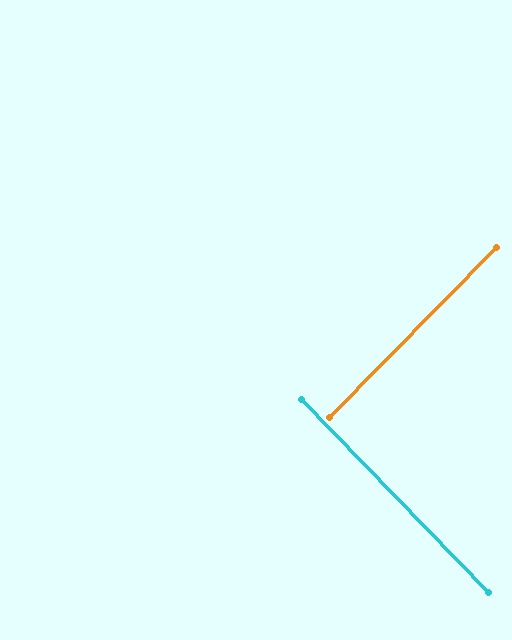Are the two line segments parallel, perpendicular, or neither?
Perpendicular — they meet at approximately 89°.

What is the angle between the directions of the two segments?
Approximately 89 degrees.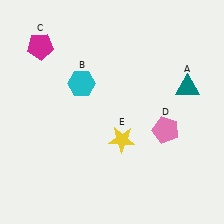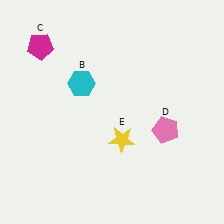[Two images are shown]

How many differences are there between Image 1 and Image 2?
There is 1 difference between the two images.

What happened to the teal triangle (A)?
The teal triangle (A) was removed in Image 2. It was in the top-right area of Image 1.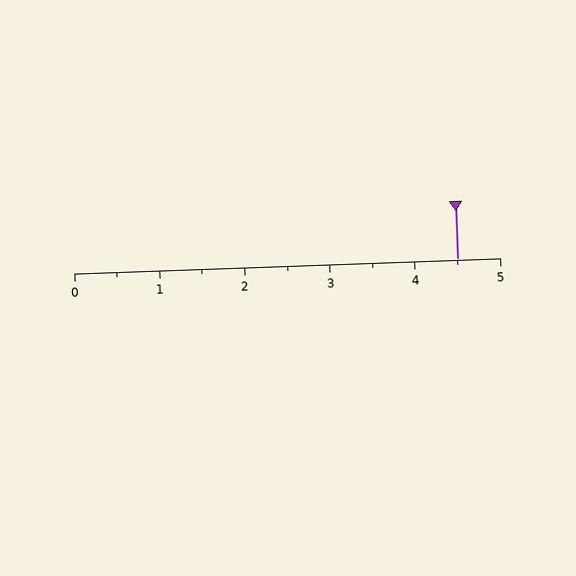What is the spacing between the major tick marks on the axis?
The major ticks are spaced 1 apart.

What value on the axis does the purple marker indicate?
The marker indicates approximately 4.5.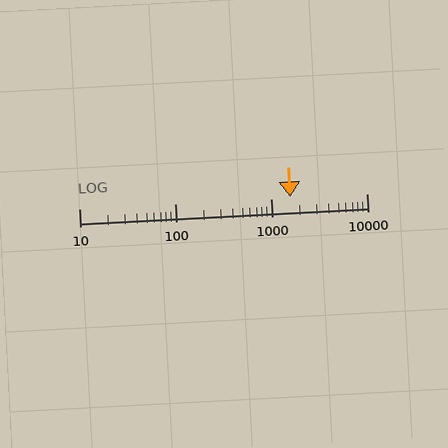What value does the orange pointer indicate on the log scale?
The pointer indicates approximately 1600.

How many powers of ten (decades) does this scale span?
The scale spans 3 decades, from 10 to 10000.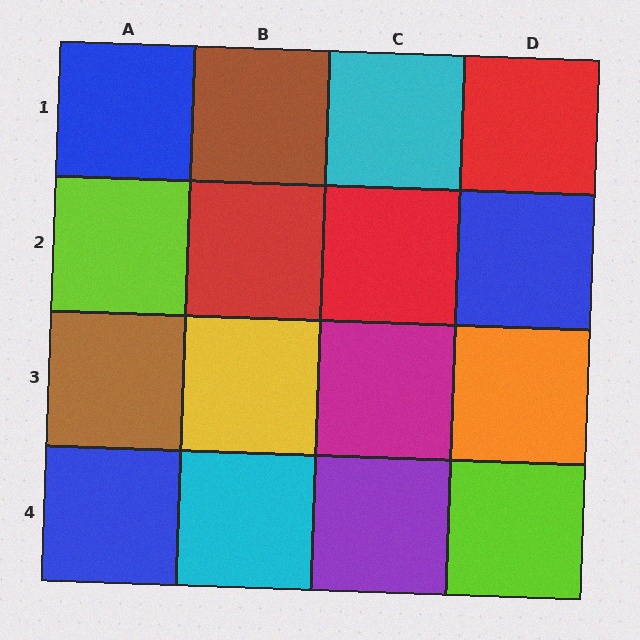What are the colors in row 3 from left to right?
Brown, yellow, magenta, orange.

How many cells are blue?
3 cells are blue.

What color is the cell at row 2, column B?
Red.